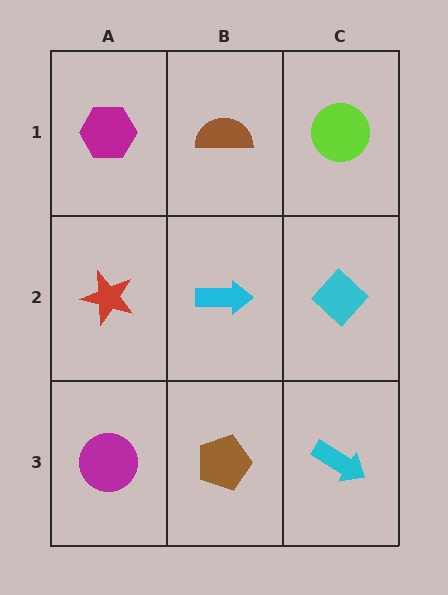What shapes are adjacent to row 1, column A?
A red star (row 2, column A), a brown semicircle (row 1, column B).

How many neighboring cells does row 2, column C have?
3.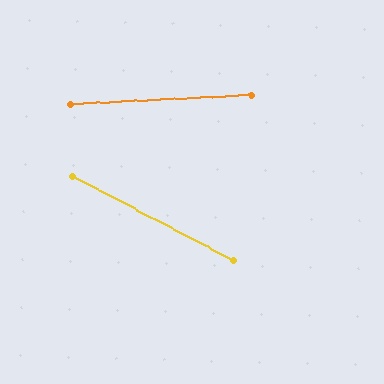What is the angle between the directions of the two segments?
Approximately 31 degrees.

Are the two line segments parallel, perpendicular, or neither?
Neither parallel nor perpendicular — they differ by about 31°.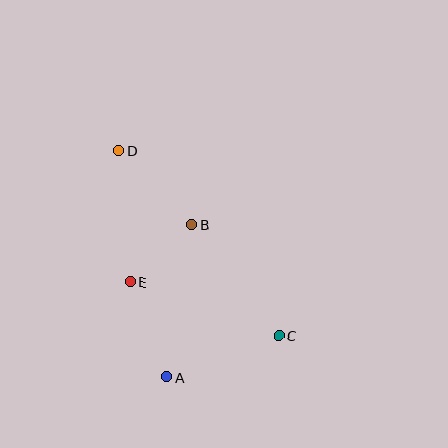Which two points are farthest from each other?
Points C and D are farthest from each other.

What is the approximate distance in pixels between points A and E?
The distance between A and E is approximately 102 pixels.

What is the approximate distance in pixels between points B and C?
The distance between B and C is approximately 141 pixels.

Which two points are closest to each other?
Points B and E are closest to each other.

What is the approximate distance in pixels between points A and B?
The distance between A and B is approximately 155 pixels.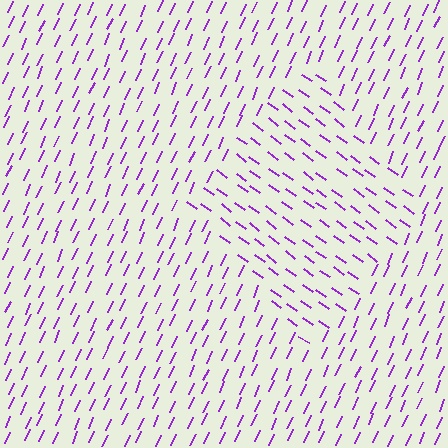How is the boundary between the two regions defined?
The boundary is defined purely by a change in line orientation (approximately 78 degrees difference). All lines are the same color and thickness.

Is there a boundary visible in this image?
Yes, there is a texture boundary formed by a change in line orientation.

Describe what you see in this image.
The image is filled with small purple line segments. A diamond region in the image has lines oriented differently from the surrounding lines, creating a visible texture boundary.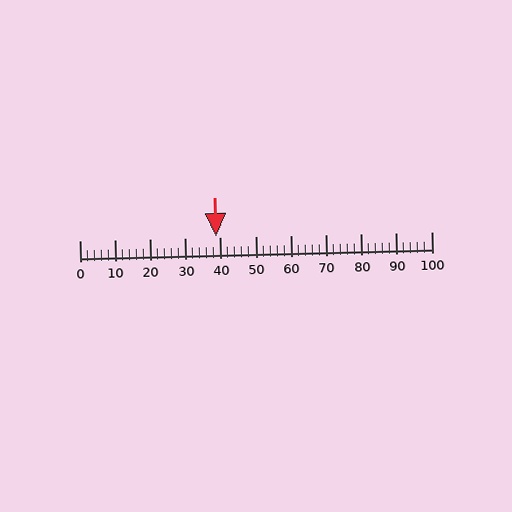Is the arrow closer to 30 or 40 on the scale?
The arrow is closer to 40.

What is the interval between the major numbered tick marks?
The major tick marks are spaced 10 units apart.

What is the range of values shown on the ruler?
The ruler shows values from 0 to 100.